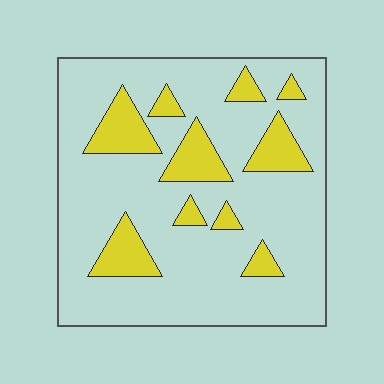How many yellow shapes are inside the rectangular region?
10.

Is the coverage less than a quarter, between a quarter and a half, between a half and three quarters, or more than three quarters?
Less than a quarter.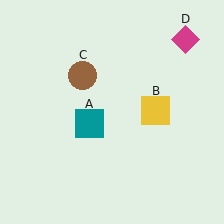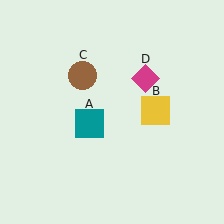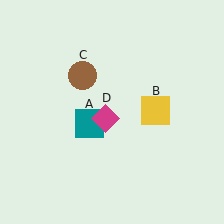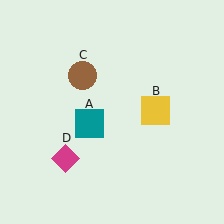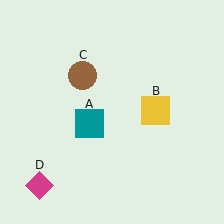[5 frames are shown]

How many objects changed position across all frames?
1 object changed position: magenta diamond (object D).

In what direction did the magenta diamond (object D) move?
The magenta diamond (object D) moved down and to the left.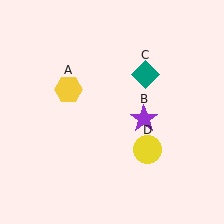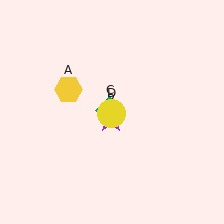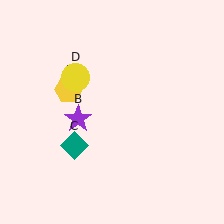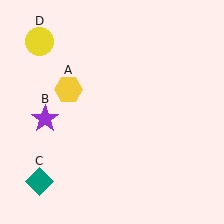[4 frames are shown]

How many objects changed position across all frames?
3 objects changed position: purple star (object B), teal diamond (object C), yellow circle (object D).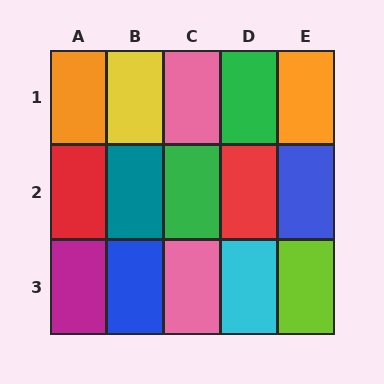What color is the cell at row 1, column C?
Pink.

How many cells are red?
2 cells are red.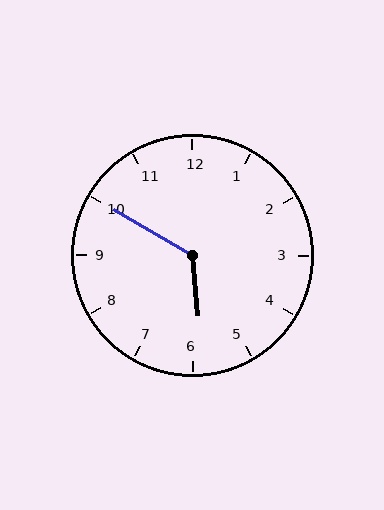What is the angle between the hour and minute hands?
Approximately 125 degrees.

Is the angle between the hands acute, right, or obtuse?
It is obtuse.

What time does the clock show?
5:50.